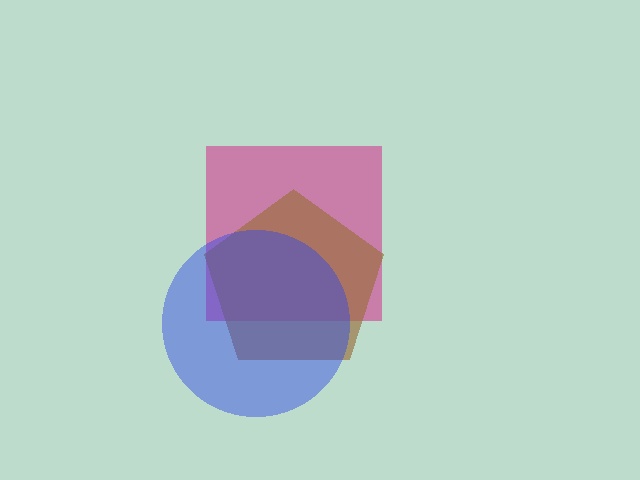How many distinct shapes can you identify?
There are 3 distinct shapes: a magenta square, a brown pentagon, a blue circle.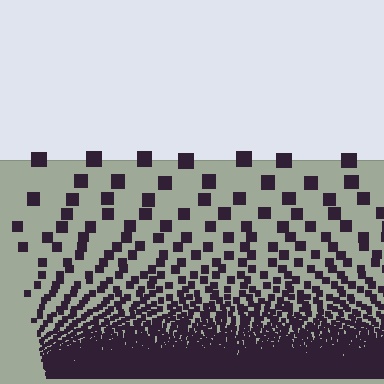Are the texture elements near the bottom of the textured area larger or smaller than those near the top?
Smaller. The gradient is inverted — elements near the bottom are smaller and denser.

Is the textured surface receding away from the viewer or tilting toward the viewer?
The surface appears to tilt toward the viewer. Texture elements get larger and sparser toward the top.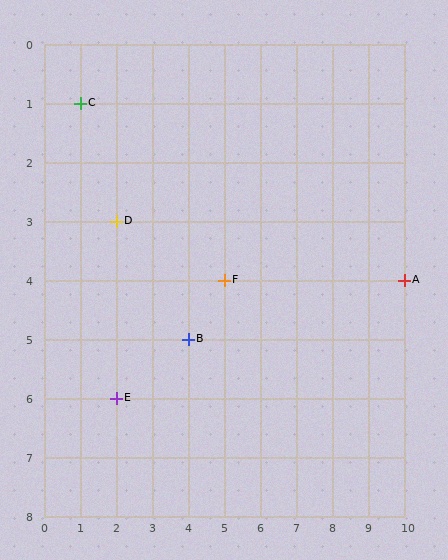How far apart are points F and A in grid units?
Points F and A are 5 columns apart.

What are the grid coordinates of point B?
Point B is at grid coordinates (4, 5).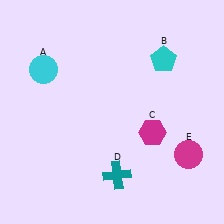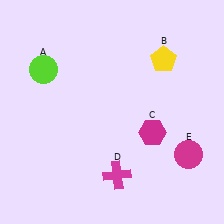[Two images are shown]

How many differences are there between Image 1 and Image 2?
There are 3 differences between the two images.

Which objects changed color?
A changed from cyan to lime. B changed from cyan to yellow. D changed from teal to magenta.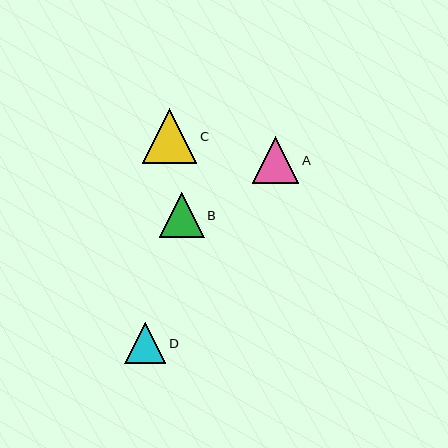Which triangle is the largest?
Triangle C is the largest with a size of approximately 54 pixels.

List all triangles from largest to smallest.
From largest to smallest: C, A, B, D.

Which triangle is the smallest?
Triangle D is the smallest with a size of approximately 41 pixels.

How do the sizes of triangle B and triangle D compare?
Triangle B and triangle D are approximately the same size.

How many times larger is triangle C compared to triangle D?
Triangle C is approximately 1.3 times the size of triangle D.